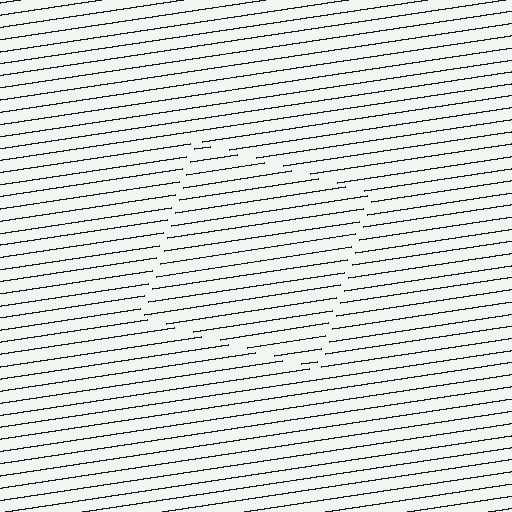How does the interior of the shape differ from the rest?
The interior of the shape contains the same grating, shifted by half a period — the contour is defined by the phase discontinuity where line-ends from the inner and outer gratings abut.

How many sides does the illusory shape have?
4 sides — the line-ends trace a square.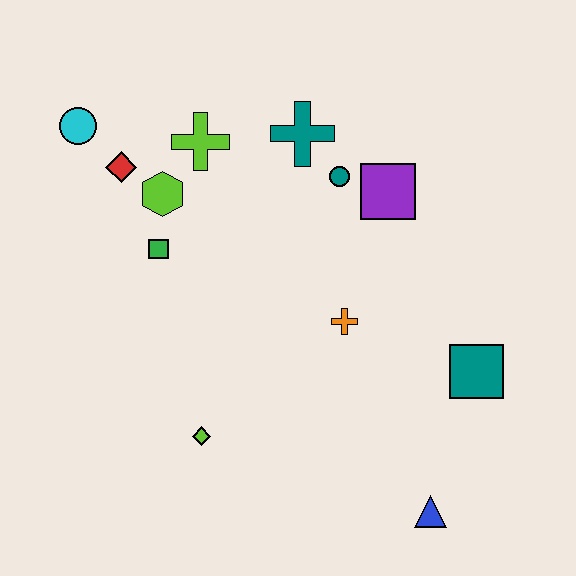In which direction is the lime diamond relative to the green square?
The lime diamond is below the green square.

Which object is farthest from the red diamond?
The blue triangle is farthest from the red diamond.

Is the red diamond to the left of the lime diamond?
Yes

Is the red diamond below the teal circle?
No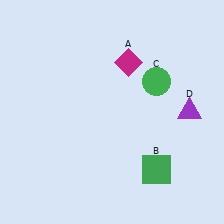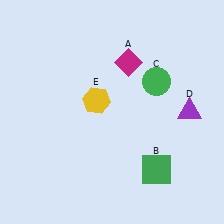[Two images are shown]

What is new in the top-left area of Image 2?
A yellow hexagon (E) was added in the top-left area of Image 2.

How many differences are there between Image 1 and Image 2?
There is 1 difference between the two images.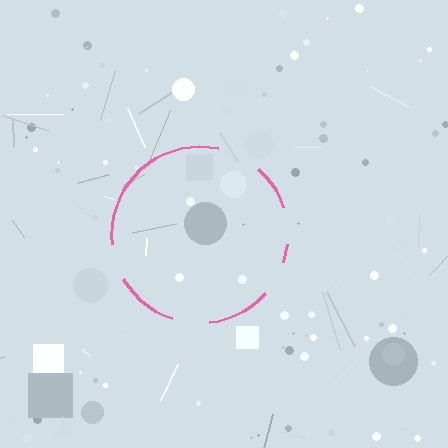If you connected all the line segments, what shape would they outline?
They would outline a circle.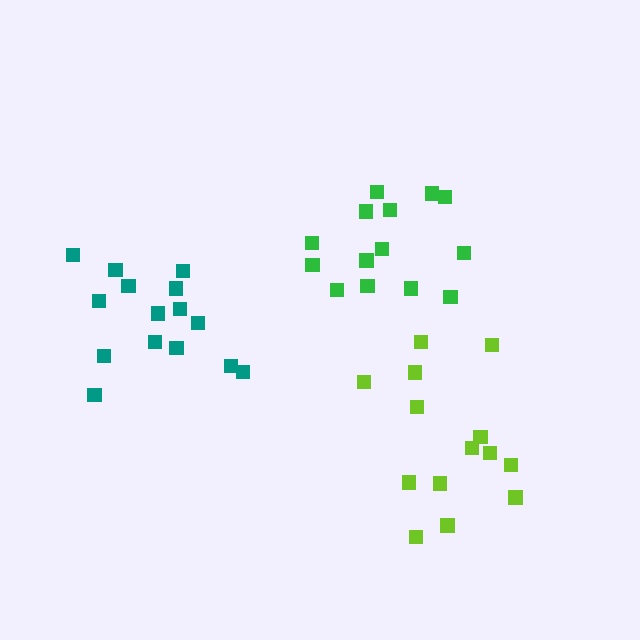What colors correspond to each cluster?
The clusters are colored: green, teal, lime.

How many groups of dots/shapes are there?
There are 3 groups.